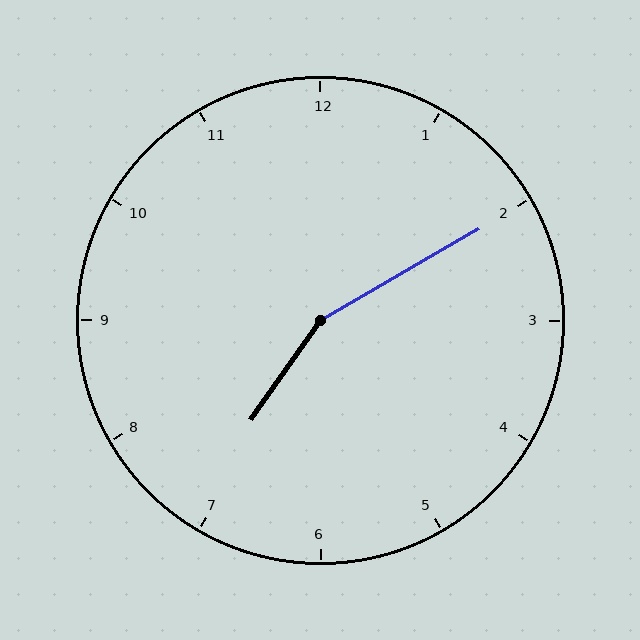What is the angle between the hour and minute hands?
Approximately 155 degrees.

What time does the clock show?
7:10.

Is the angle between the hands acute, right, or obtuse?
It is obtuse.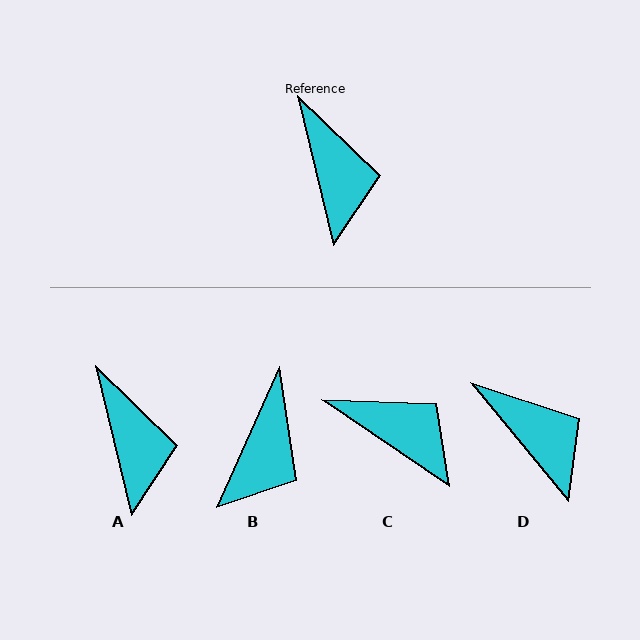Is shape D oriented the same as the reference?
No, it is off by about 26 degrees.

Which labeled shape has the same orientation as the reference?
A.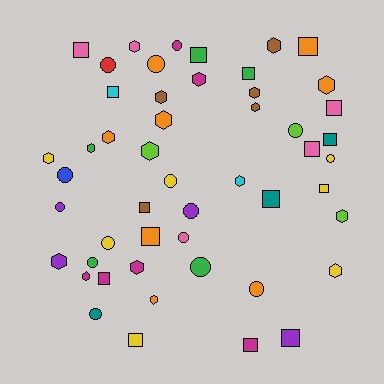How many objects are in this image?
There are 50 objects.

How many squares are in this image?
There are 16 squares.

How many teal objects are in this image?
There are 3 teal objects.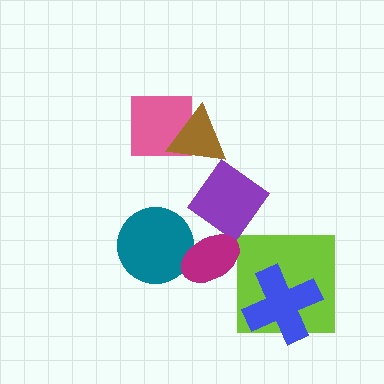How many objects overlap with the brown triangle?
1 object overlaps with the brown triangle.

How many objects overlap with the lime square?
1 object overlaps with the lime square.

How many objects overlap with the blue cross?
1 object overlaps with the blue cross.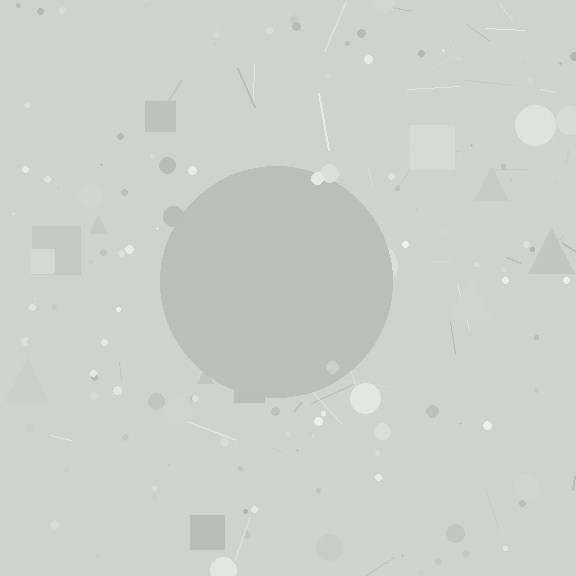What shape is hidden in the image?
A circle is hidden in the image.